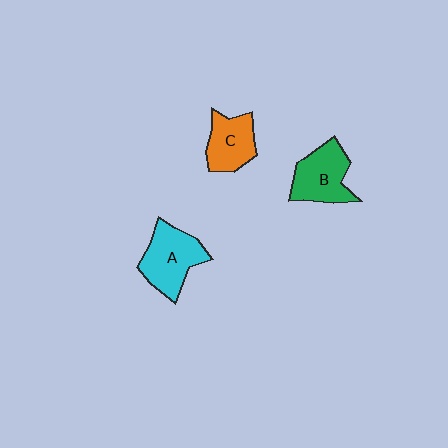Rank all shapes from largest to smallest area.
From largest to smallest: A (cyan), B (green), C (orange).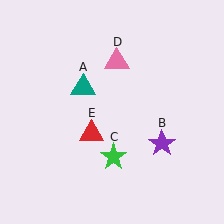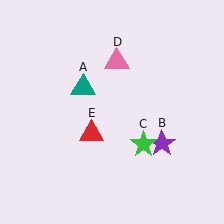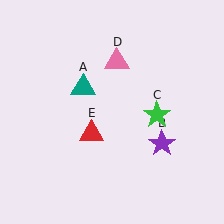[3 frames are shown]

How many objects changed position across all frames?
1 object changed position: green star (object C).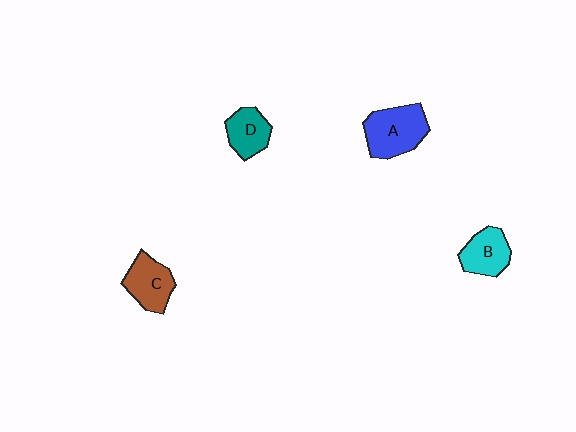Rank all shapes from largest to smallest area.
From largest to smallest: A (blue), C (brown), B (cyan), D (teal).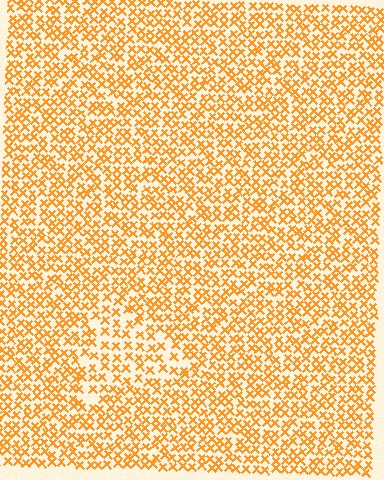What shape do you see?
I see a triangle.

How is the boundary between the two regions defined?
The boundary is defined by a change in element density (approximately 1.5x ratio). All elements are the same color, size, and shape.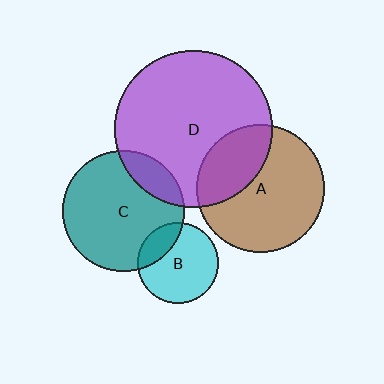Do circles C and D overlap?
Yes.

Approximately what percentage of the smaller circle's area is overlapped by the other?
Approximately 15%.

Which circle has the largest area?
Circle D (purple).